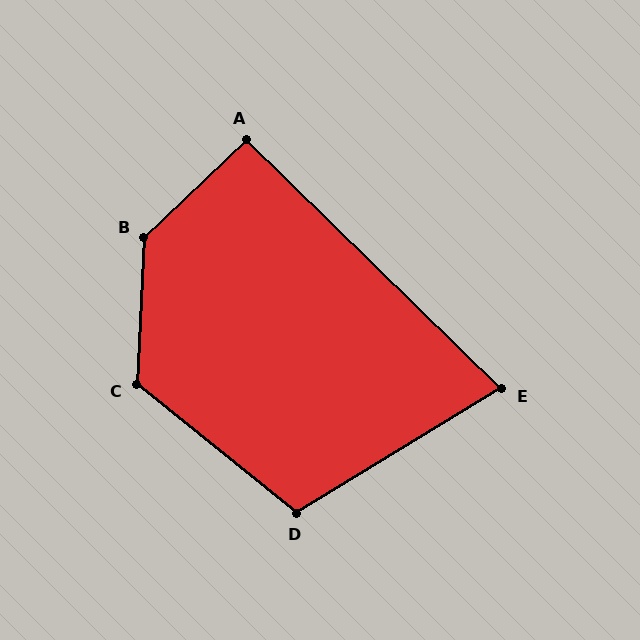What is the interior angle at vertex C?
Approximately 126 degrees (obtuse).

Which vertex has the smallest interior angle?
E, at approximately 76 degrees.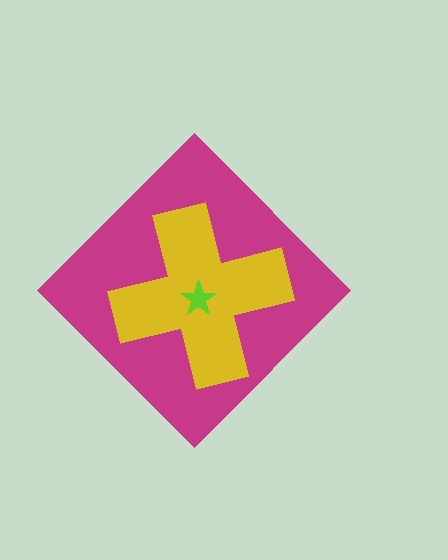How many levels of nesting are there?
3.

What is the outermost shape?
The magenta diamond.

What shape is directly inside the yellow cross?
The lime star.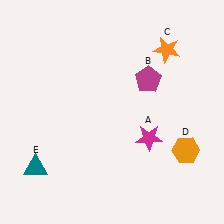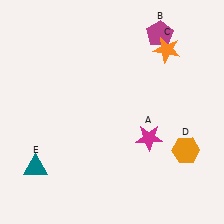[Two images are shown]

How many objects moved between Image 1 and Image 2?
1 object moved between the two images.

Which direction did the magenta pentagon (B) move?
The magenta pentagon (B) moved up.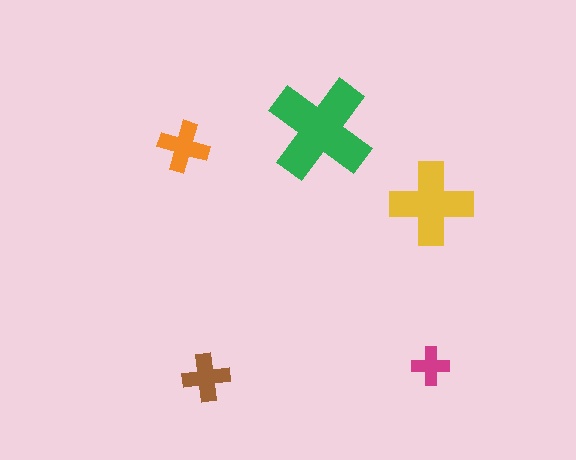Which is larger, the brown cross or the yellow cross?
The yellow one.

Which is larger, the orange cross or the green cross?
The green one.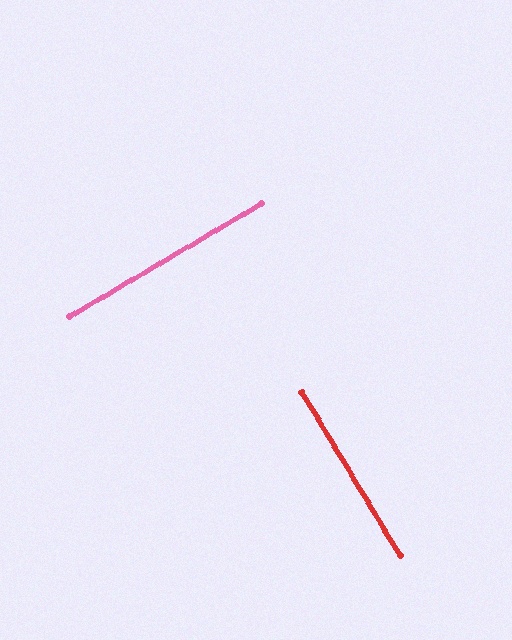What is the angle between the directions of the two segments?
Approximately 89 degrees.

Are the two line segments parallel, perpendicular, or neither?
Perpendicular — they meet at approximately 89°.